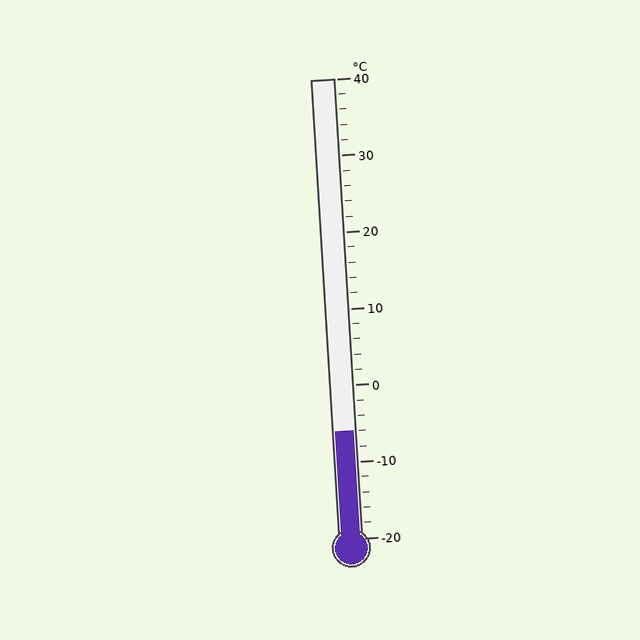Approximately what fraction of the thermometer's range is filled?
The thermometer is filled to approximately 25% of its range.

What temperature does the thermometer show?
The thermometer shows approximately -6°C.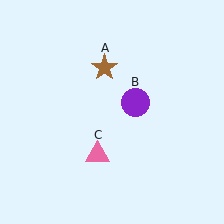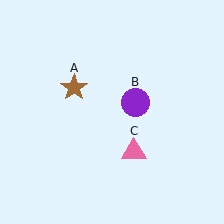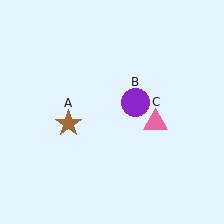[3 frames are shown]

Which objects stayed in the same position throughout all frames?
Purple circle (object B) remained stationary.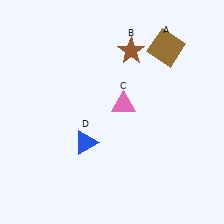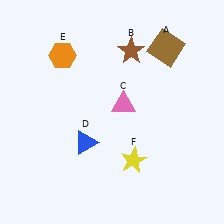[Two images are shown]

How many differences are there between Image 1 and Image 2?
There are 2 differences between the two images.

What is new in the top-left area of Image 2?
An orange hexagon (E) was added in the top-left area of Image 2.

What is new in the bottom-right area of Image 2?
A yellow star (F) was added in the bottom-right area of Image 2.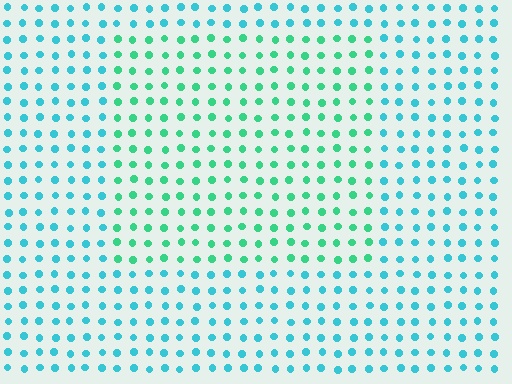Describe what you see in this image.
The image is filled with small cyan elements in a uniform arrangement. A rectangle-shaped region is visible where the elements are tinted to a slightly different hue, forming a subtle color boundary.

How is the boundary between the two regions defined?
The boundary is defined purely by a slight shift in hue (about 35 degrees). Spacing, size, and orientation are identical on both sides.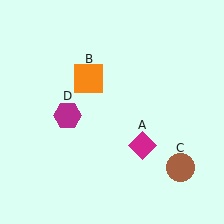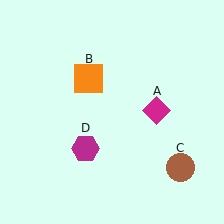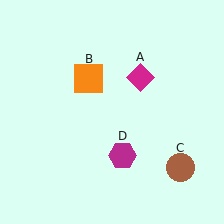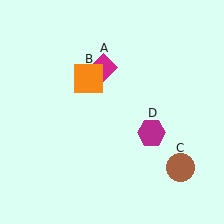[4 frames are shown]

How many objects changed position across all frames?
2 objects changed position: magenta diamond (object A), magenta hexagon (object D).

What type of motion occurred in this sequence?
The magenta diamond (object A), magenta hexagon (object D) rotated counterclockwise around the center of the scene.